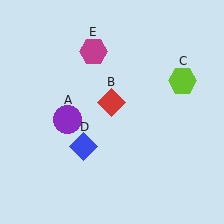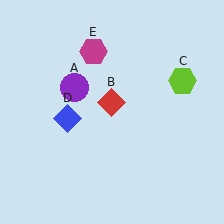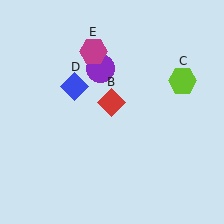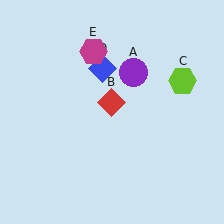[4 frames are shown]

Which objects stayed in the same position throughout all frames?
Red diamond (object B) and lime hexagon (object C) and magenta hexagon (object E) remained stationary.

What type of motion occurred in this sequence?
The purple circle (object A), blue diamond (object D) rotated clockwise around the center of the scene.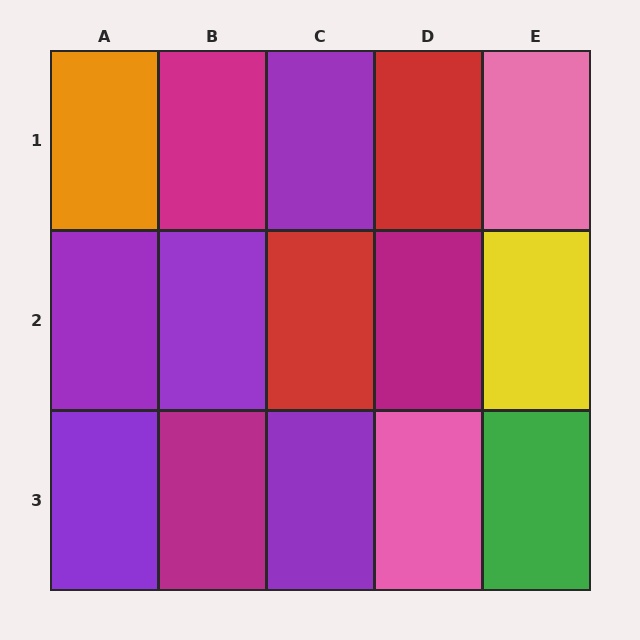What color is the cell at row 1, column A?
Orange.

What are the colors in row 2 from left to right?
Purple, purple, red, magenta, yellow.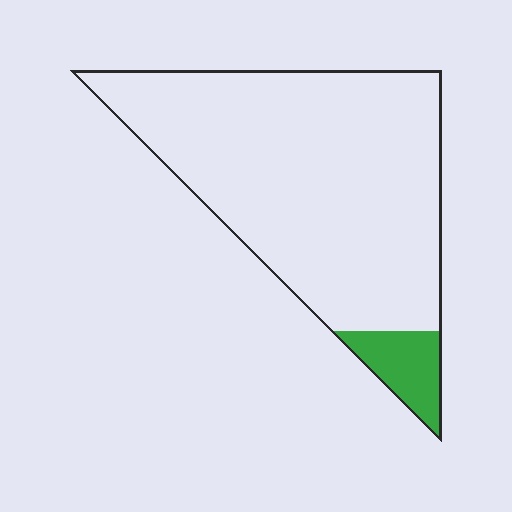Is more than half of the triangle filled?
No.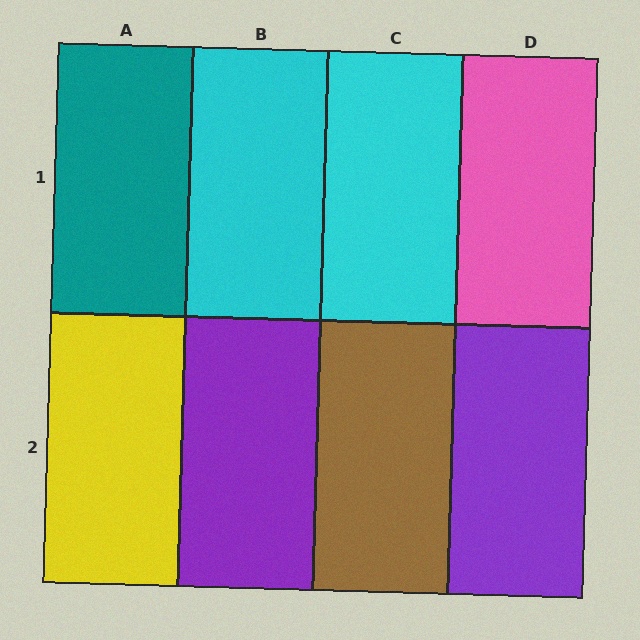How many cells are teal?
1 cell is teal.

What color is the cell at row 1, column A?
Teal.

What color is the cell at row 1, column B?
Cyan.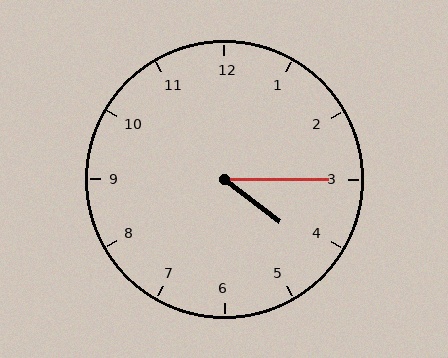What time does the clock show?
4:15.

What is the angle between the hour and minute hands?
Approximately 38 degrees.